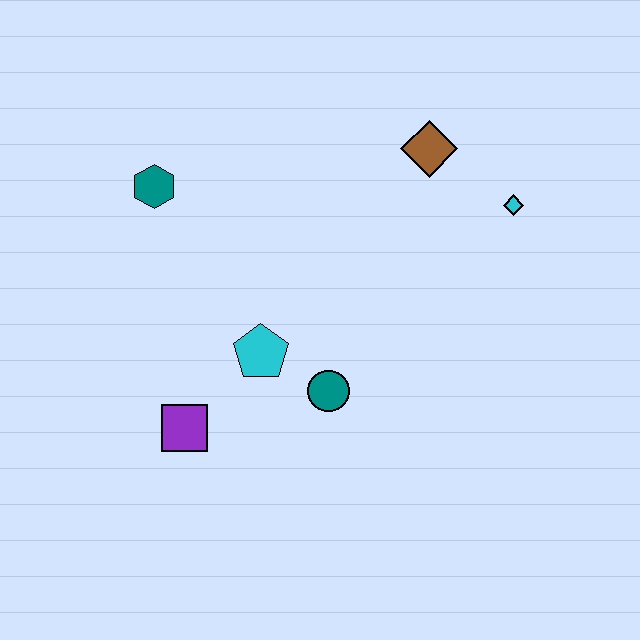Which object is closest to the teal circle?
The cyan pentagon is closest to the teal circle.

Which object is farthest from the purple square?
The cyan diamond is farthest from the purple square.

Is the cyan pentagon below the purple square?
No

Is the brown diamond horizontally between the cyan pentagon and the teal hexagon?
No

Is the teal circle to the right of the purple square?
Yes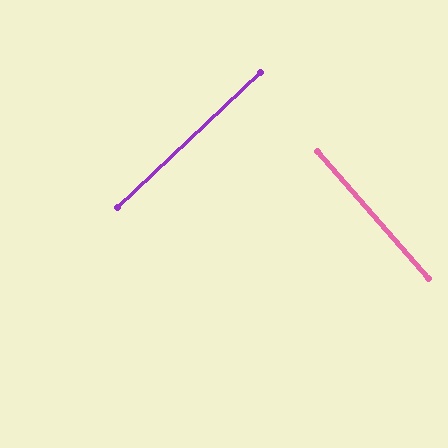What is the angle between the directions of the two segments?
Approximately 88 degrees.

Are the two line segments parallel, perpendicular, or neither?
Perpendicular — they meet at approximately 88°.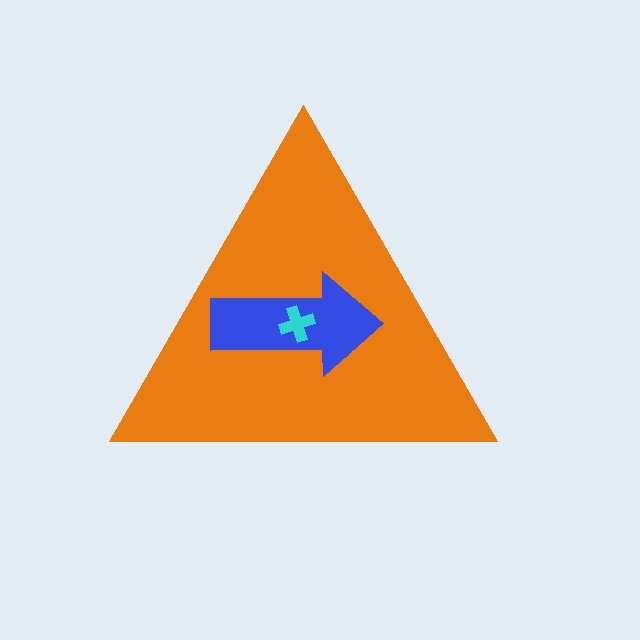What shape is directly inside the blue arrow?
The cyan cross.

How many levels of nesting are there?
3.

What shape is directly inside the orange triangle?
The blue arrow.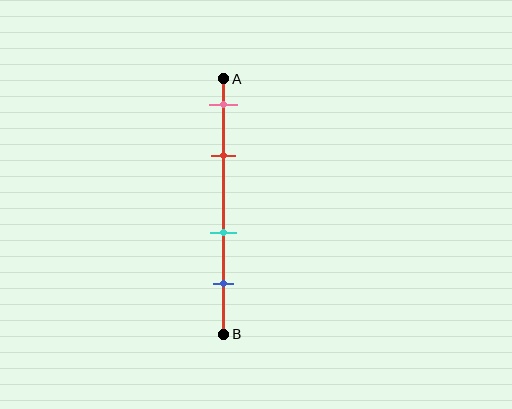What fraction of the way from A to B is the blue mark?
The blue mark is approximately 80% (0.8) of the way from A to B.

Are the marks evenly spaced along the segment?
No, the marks are not evenly spaced.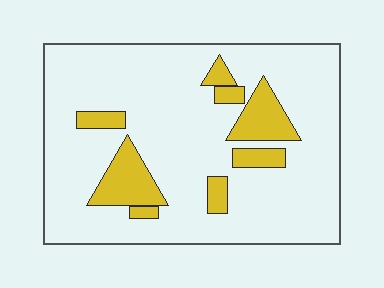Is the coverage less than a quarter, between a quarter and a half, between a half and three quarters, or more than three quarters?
Less than a quarter.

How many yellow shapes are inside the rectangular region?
8.